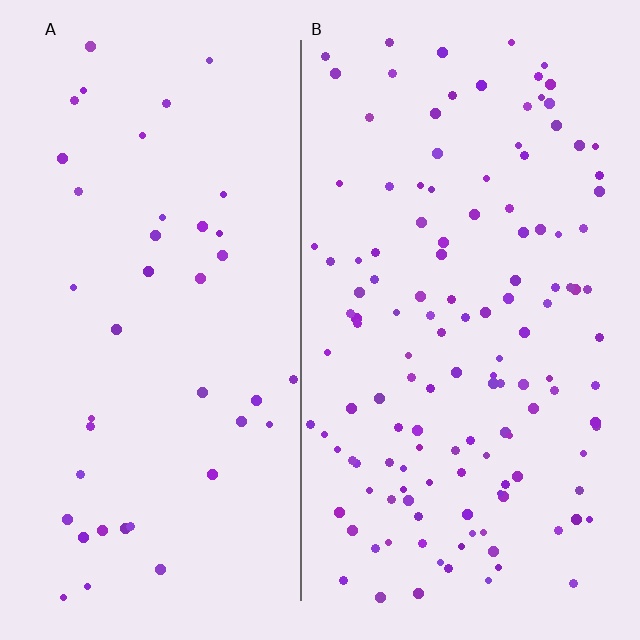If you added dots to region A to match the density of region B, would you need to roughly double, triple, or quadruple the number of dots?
Approximately triple.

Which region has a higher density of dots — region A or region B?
B (the right).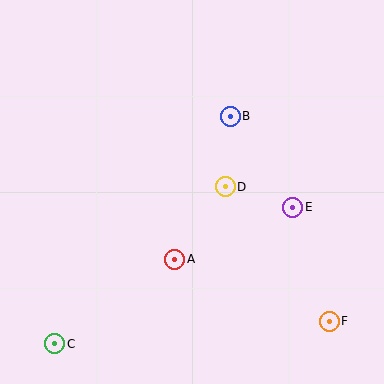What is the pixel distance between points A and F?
The distance between A and F is 166 pixels.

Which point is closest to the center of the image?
Point D at (225, 187) is closest to the center.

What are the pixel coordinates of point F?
Point F is at (329, 321).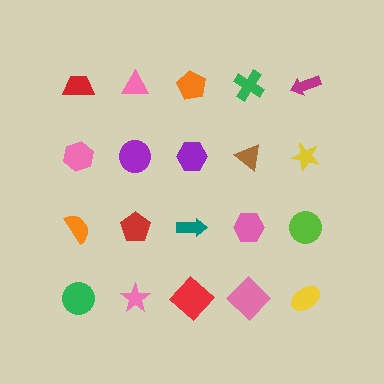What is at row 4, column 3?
A red diamond.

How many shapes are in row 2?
5 shapes.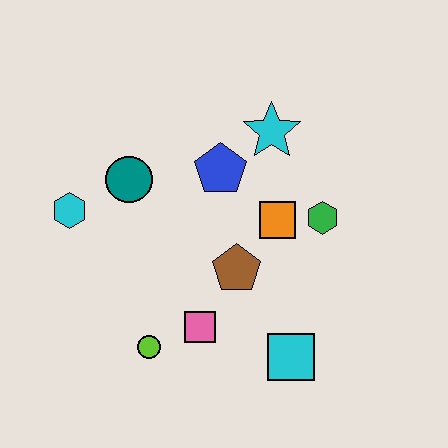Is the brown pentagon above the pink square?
Yes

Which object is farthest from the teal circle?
The cyan square is farthest from the teal circle.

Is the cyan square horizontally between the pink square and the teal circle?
No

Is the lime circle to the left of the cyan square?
Yes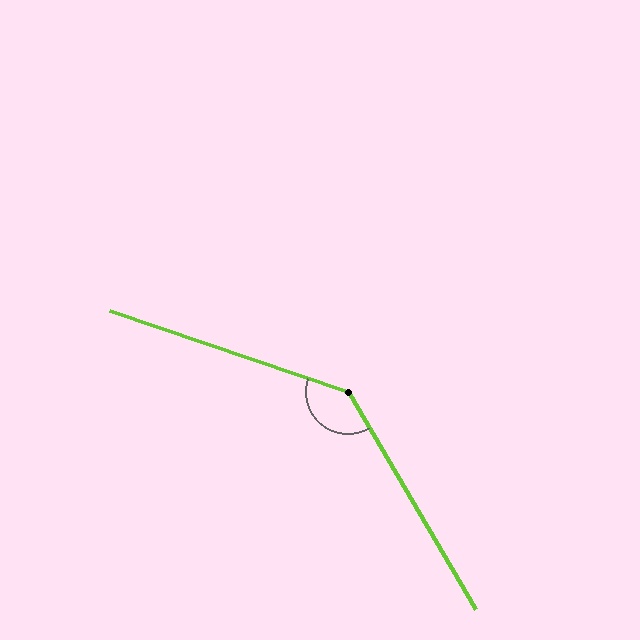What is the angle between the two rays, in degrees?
Approximately 139 degrees.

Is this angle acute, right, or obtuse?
It is obtuse.